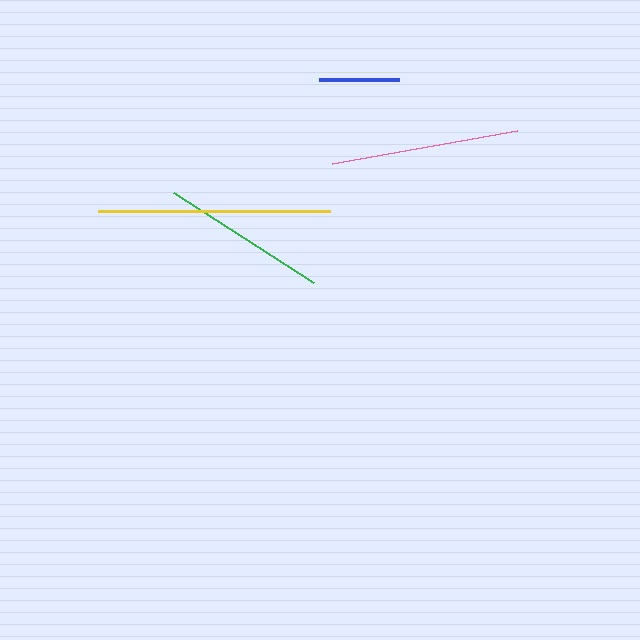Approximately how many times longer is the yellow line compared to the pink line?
The yellow line is approximately 1.2 times the length of the pink line.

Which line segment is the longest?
The yellow line is the longest at approximately 232 pixels.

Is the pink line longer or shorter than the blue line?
The pink line is longer than the blue line.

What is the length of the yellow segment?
The yellow segment is approximately 232 pixels long.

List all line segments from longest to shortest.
From longest to shortest: yellow, pink, green, blue.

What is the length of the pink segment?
The pink segment is approximately 188 pixels long.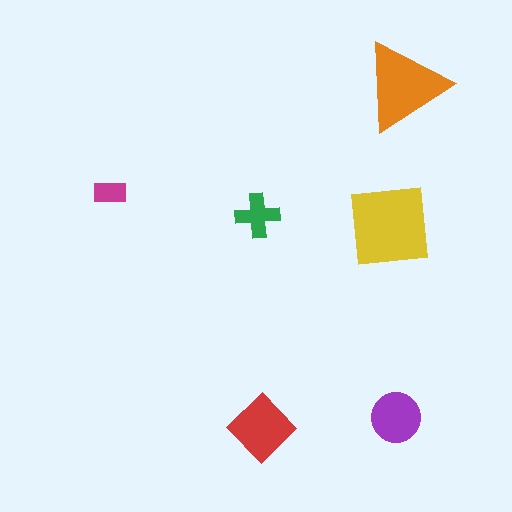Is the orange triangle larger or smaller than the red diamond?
Larger.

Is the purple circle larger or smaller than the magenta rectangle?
Larger.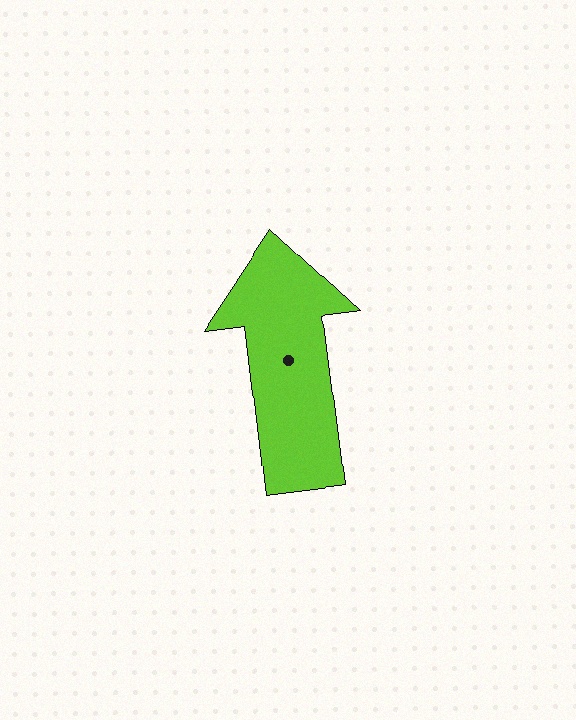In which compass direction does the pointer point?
North.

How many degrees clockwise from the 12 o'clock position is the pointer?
Approximately 353 degrees.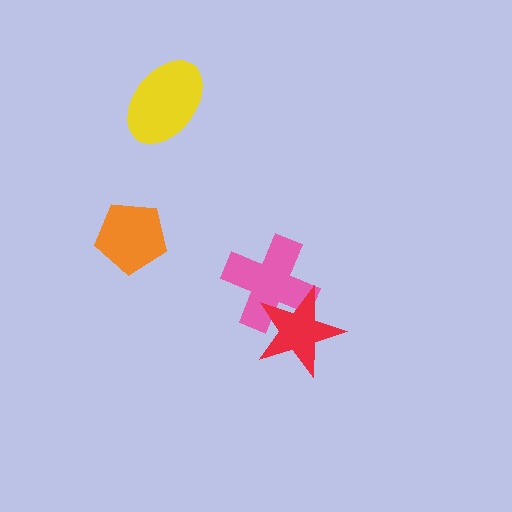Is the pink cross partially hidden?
Yes, it is partially covered by another shape.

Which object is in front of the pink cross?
The red star is in front of the pink cross.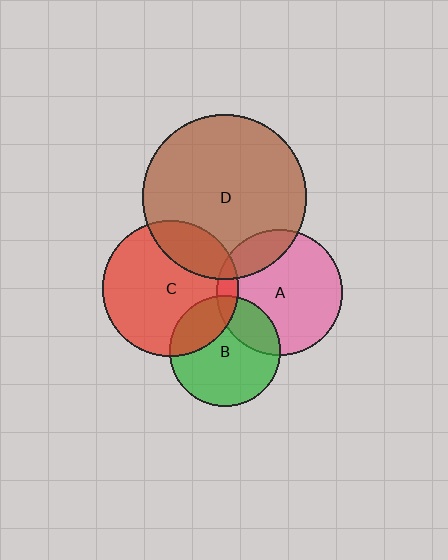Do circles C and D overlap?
Yes.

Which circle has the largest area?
Circle D (brown).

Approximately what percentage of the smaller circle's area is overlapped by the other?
Approximately 20%.